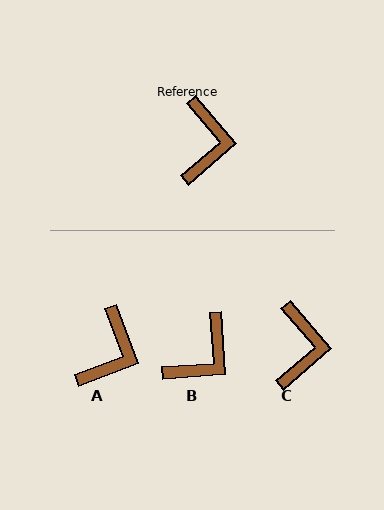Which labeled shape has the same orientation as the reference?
C.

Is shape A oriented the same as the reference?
No, it is off by about 20 degrees.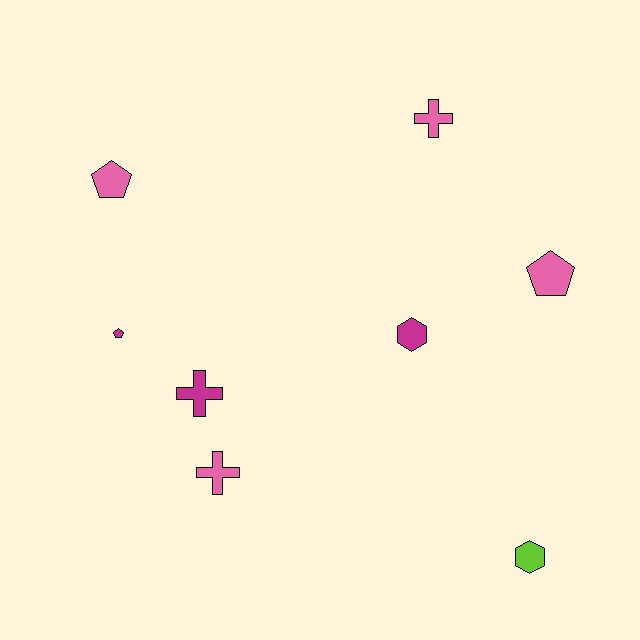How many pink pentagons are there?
There are 2 pink pentagons.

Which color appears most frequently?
Pink, with 4 objects.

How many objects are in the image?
There are 8 objects.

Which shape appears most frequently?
Cross, with 3 objects.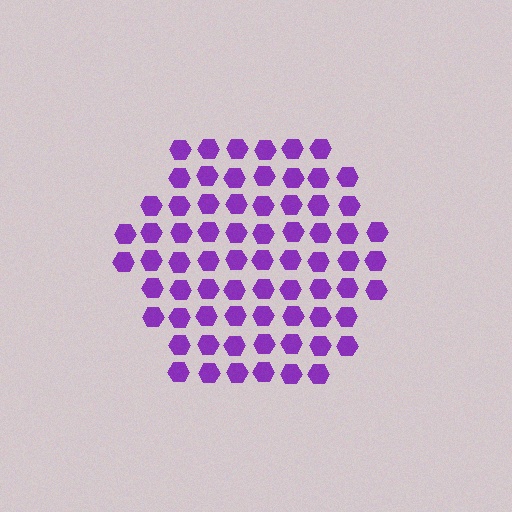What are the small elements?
The small elements are hexagons.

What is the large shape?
The large shape is a hexagon.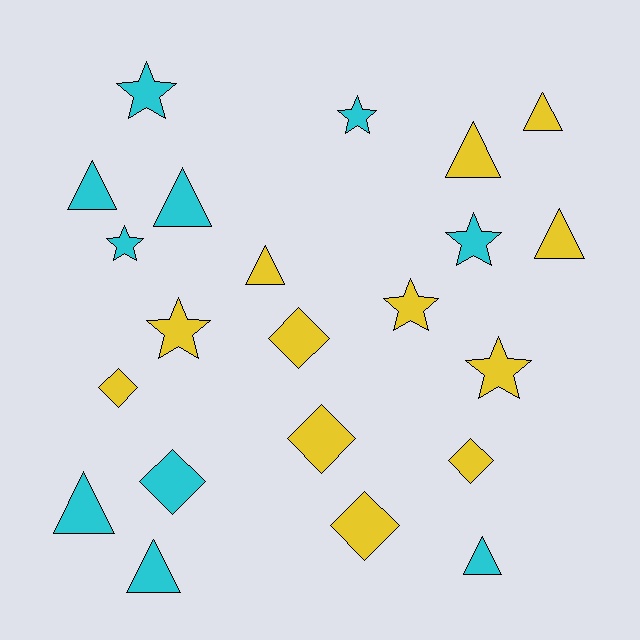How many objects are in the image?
There are 22 objects.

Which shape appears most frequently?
Triangle, with 9 objects.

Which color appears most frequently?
Yellow, with 12 objects.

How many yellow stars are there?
There are 3 yellow stars.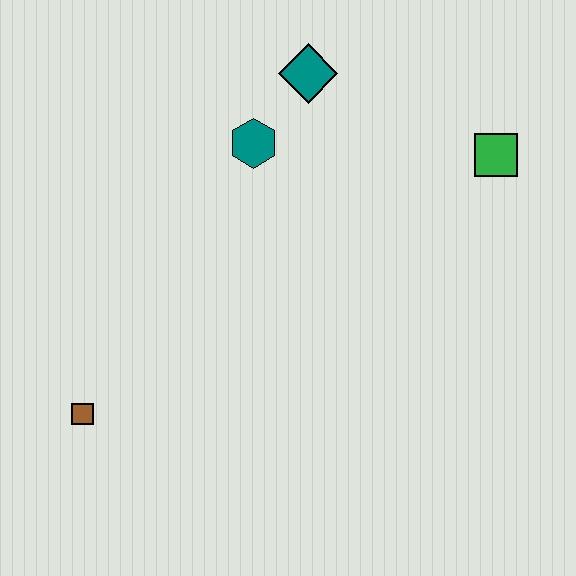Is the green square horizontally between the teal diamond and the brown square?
No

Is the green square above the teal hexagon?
No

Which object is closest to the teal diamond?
The teal hexagon is closest to the teal diamond.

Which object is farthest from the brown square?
The green square is farthest from the brown square.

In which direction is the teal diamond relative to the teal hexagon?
The teal diamond is above the teal hexagon.